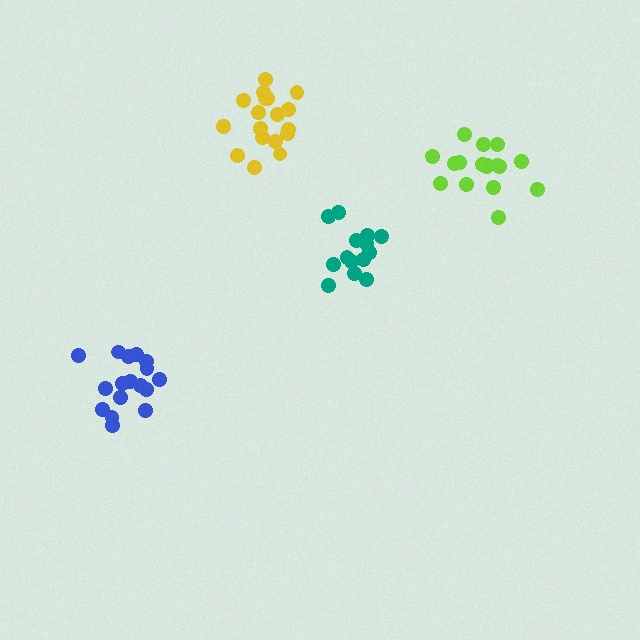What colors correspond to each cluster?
The clusters are colored: blue, yellow, teal, lime.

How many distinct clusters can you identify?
There are 4 distinct clusters.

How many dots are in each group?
Group 1: 17 dots, Group 2: 18 dots, Group 3: 14 dots, Group 4: 17 dots (66 total).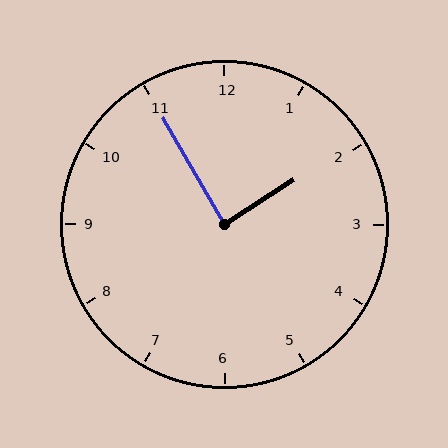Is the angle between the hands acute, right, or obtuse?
It is right.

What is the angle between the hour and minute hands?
Approximately 88 degrees.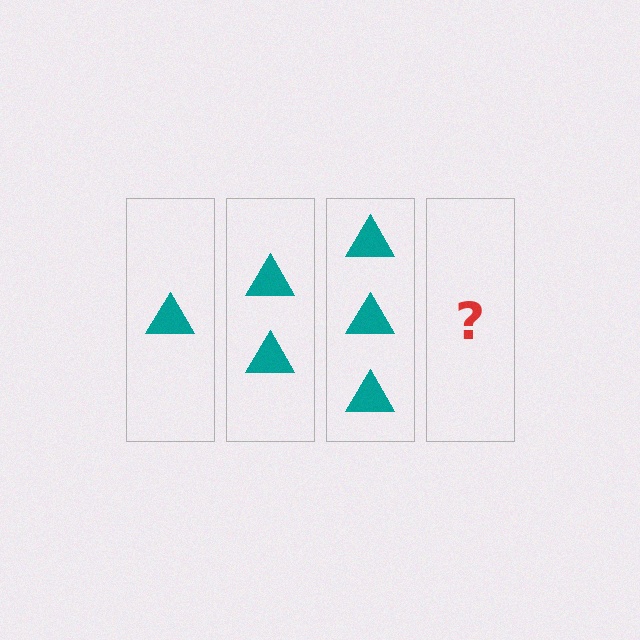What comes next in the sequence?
The next element should be 4 triangles.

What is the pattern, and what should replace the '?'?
The pattern is that each step adds one more triangle. The '?' should be 4 triangles.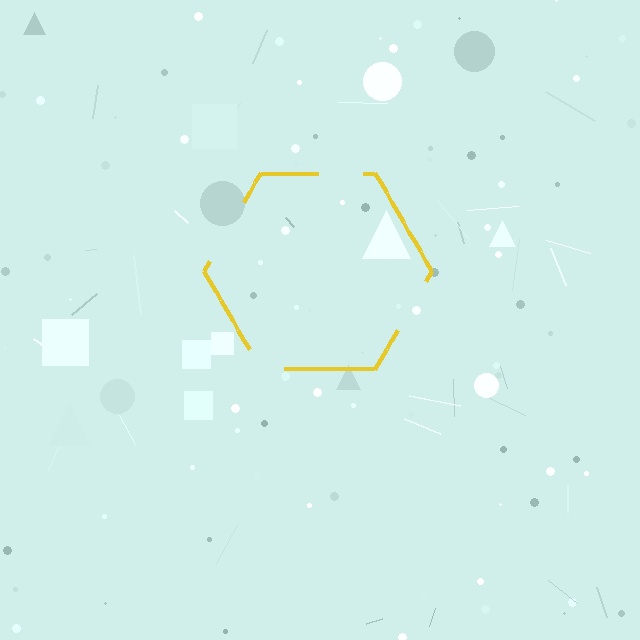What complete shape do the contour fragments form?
The contour fragments form a hexagon.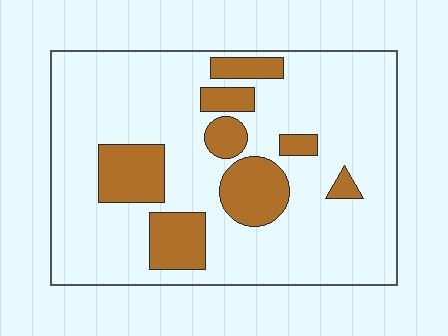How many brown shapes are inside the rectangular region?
8.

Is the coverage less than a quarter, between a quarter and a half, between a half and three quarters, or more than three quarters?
Less than a quarter.